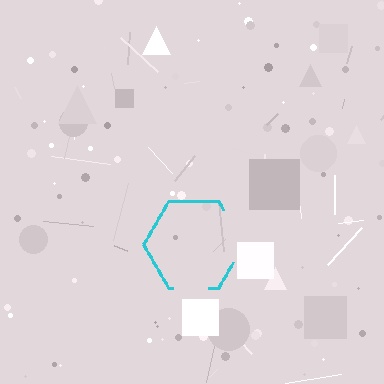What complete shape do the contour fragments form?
The contour fragments form a hexagon.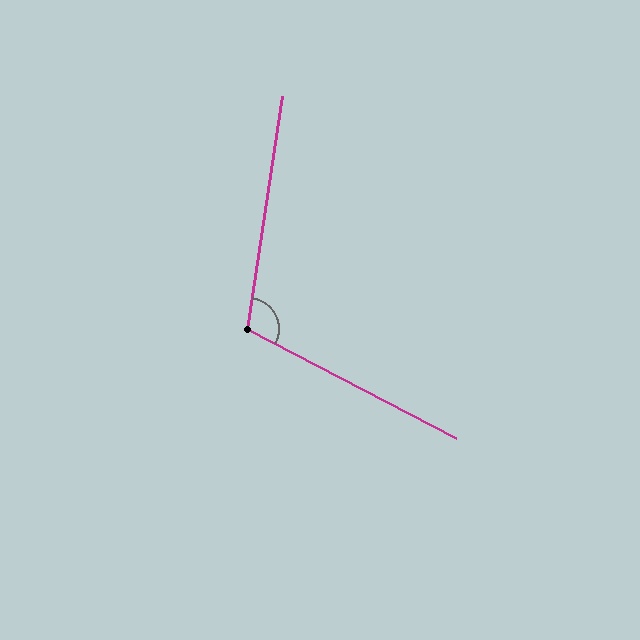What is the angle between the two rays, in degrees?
Approximately 109 degrees.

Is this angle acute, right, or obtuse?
It is obtuse.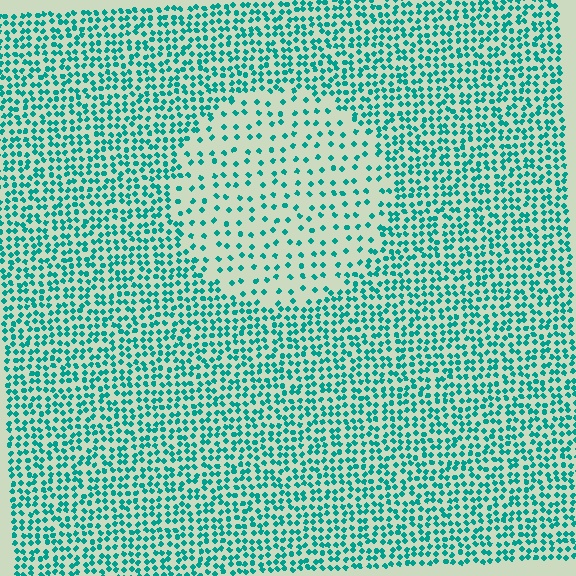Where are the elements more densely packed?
The elements are more densely packed outside the circle boundary.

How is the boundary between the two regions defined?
The boundary is defined by a change in element density (approximately 2.4x ratio). All elements are the same color, size, and shape.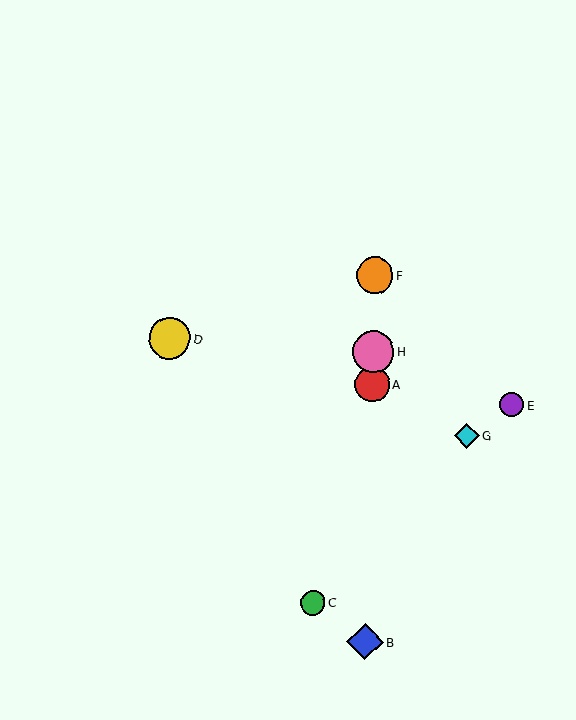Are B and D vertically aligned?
No, B is at x≈365 and D is at x≈170.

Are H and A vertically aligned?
Yes, both are at x≈373.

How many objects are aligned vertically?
4 objects (A, B, F, H) are aligned vertically.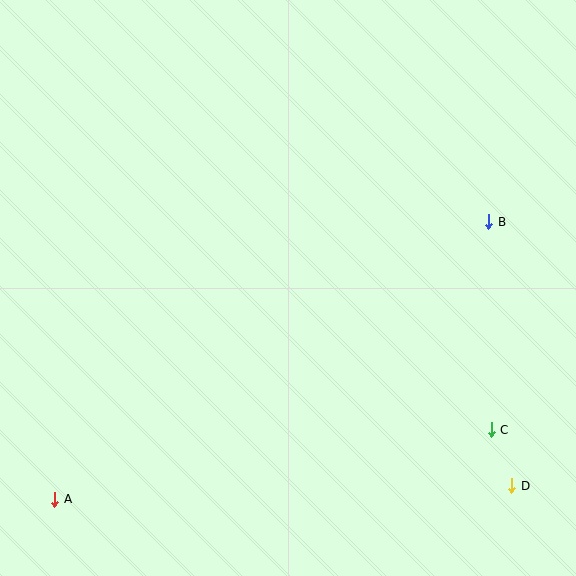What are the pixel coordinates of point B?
Point B is at (489, 222).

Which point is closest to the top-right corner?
Point B is closest to the top-right corner.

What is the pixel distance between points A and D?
The distance between A and D is 457 pixels.